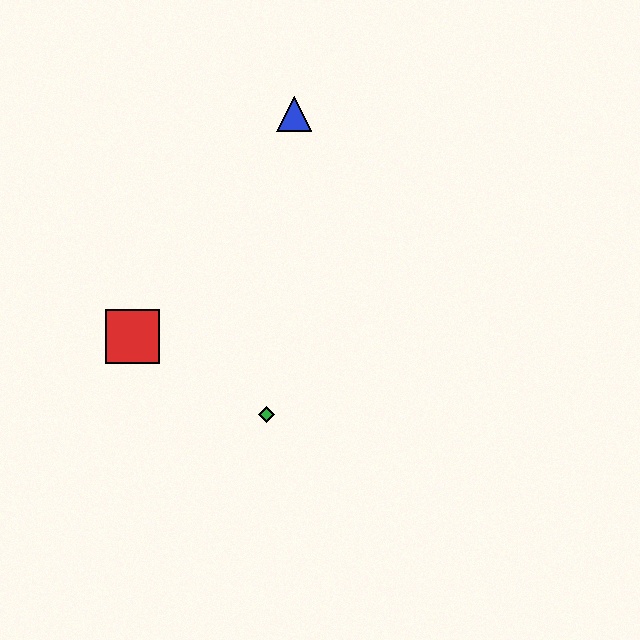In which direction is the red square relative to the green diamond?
The red square is to the left of the green diamond.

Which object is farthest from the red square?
The blue triangle is farthest from the red square.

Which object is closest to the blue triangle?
The red square is closest to the blue triangle.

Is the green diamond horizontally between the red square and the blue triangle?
Yes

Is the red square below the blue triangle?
Yes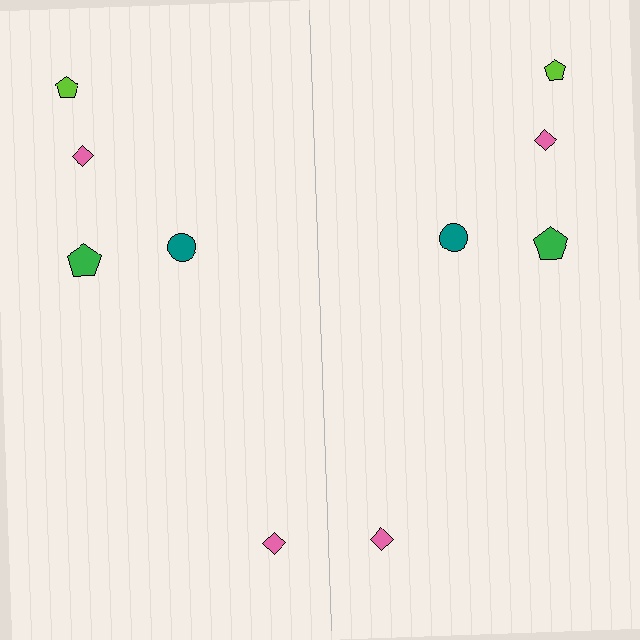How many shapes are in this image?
There are 10 shapes in this image.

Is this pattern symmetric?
Yes, this pattern has bilateral (reflection) symmetry.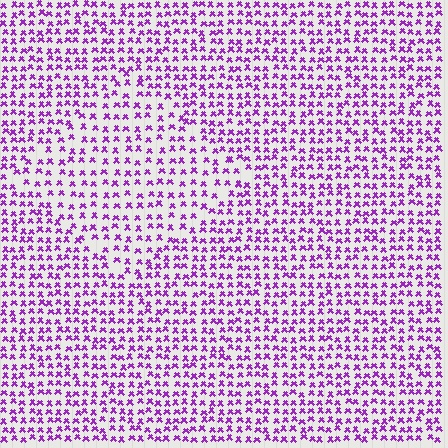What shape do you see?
I see a diamond.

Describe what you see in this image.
The image contains small purple elements arranged at two different densities. A diamond-shaped region is visible where the elements are less densely packed than the surrounding area.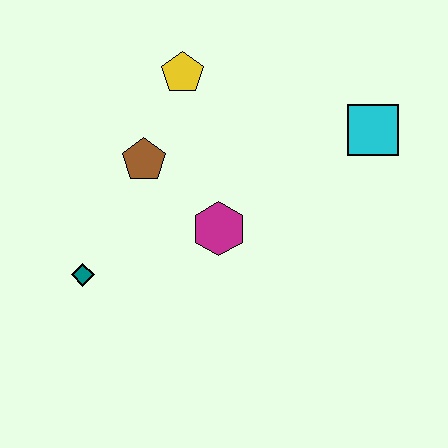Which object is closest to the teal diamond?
The brown pentagon is closest to the teal diamond.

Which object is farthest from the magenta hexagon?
The cyan square is farthest from the magenta hexagon.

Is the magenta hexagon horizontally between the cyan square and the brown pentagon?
Yes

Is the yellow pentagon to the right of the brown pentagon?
Yes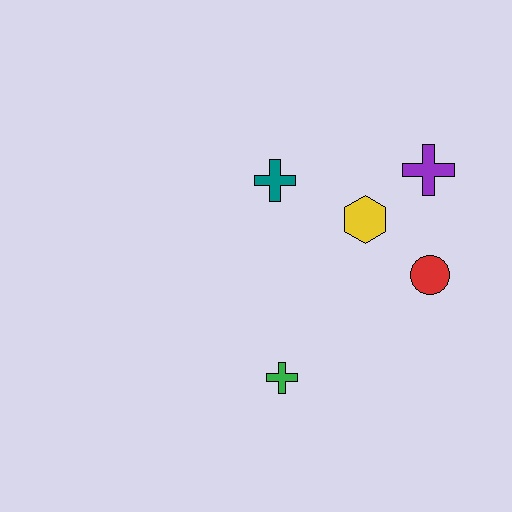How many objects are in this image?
There are 5 objects.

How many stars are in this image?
There are no stars.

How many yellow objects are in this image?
There is 1 yellow object.